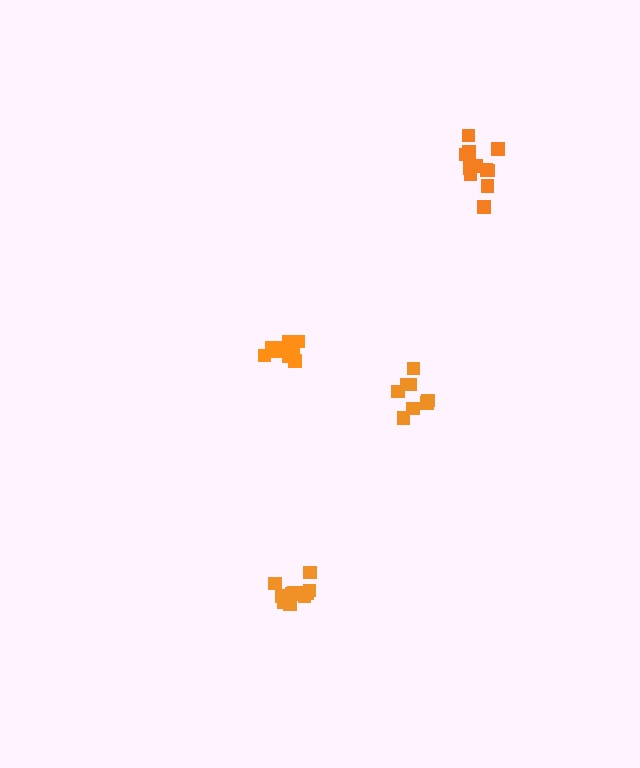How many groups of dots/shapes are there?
There are 4 groups.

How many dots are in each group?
Group 1: 9 dots, Group 2: 12 dots, Group 3: 8 dots, Group 4: 12 dots (41 total).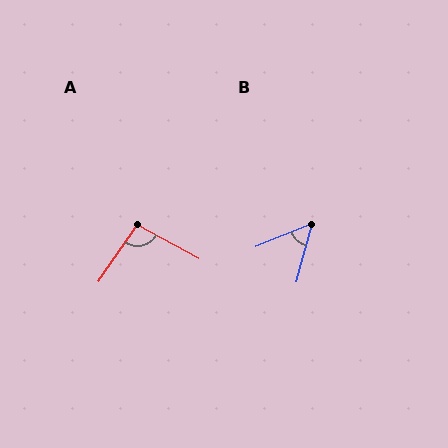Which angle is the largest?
A, at approximately 96 degrees.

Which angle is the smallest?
B, at approximately 53 degrees.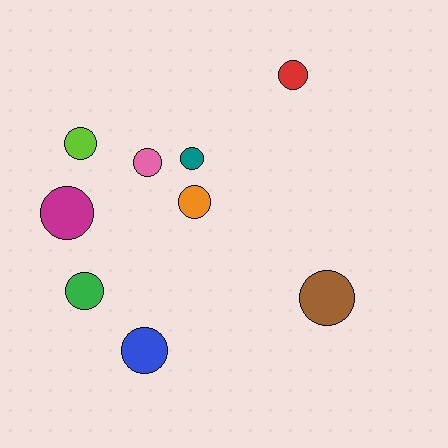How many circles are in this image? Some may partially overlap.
There are 9 circles.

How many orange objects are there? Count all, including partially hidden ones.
There is 1 orange object.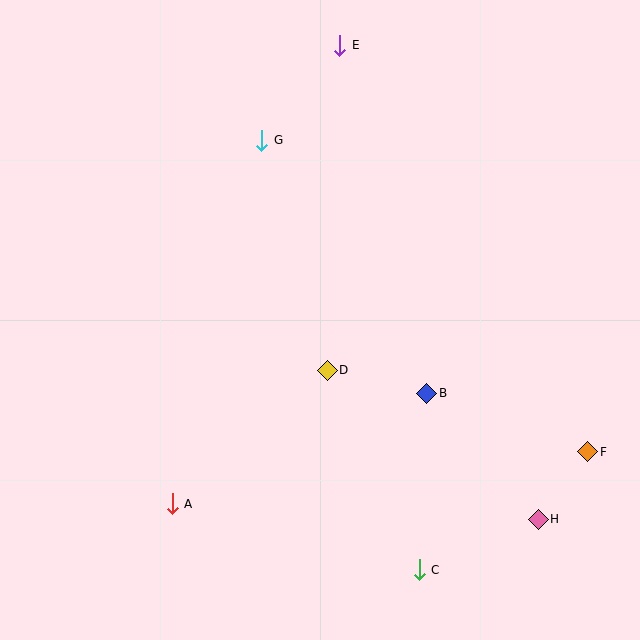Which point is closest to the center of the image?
Point D at (327, 370) is closest to the center.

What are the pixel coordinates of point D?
Point D is at (327, 370).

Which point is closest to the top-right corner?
Point E is closest to the top-right corner.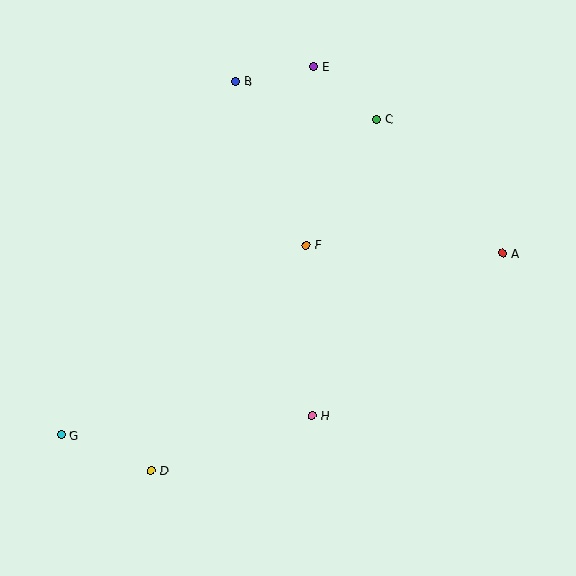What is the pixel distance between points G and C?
The distance between G and C is 446 pixels.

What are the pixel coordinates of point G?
Point G is at (61, 435).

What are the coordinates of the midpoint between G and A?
The midpoint between G and A is at (282, 344).